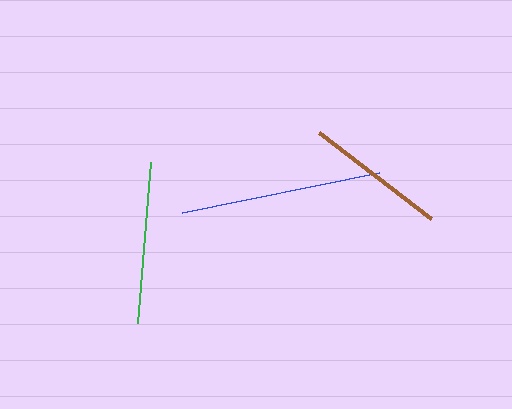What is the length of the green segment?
The green segment is approximately 162 pixels long.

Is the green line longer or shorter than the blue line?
The blue line is longer than the green line.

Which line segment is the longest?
The blue line is the longest at approximately 201 pixels.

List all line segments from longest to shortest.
From longest to shortest: blue, green, brown.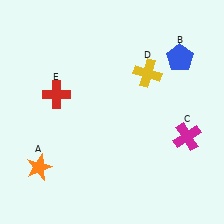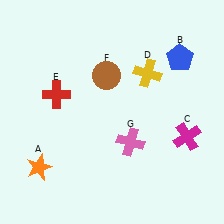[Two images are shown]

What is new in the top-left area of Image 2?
A brown circle (F) was added in the top-left area of Image 2.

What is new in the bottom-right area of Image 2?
A pink cross (G) was added in the bottom-right area of Image 2.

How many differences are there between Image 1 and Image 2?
There are 2 differences between the two images.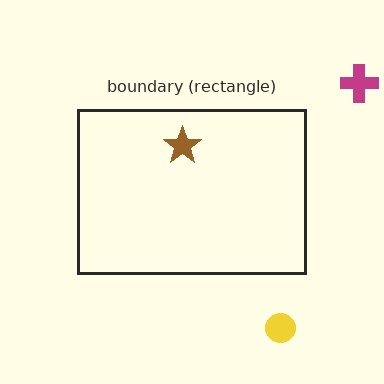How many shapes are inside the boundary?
1 inside, 2 outside.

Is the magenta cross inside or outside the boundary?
Outside.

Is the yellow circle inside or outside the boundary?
Outside.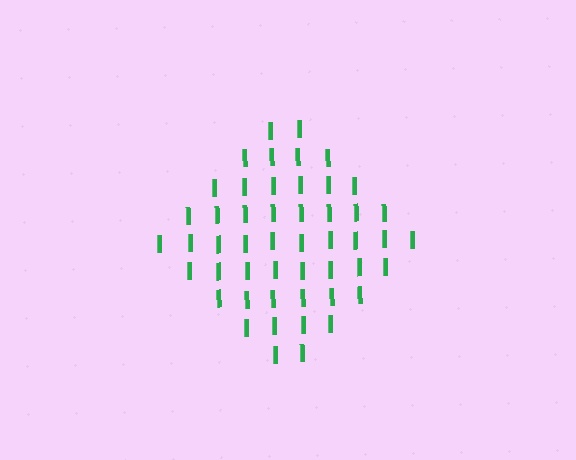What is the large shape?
The large shape is a diamond.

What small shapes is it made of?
It is made of small letter I's.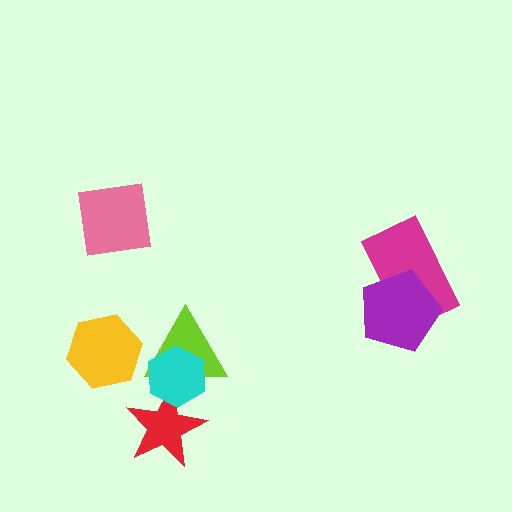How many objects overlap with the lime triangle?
2 objects overlap with the lime triangle.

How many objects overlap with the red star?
2 objects overlap with the red star.